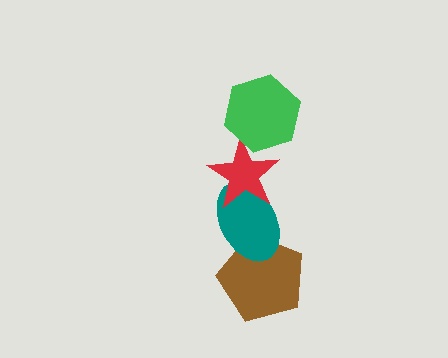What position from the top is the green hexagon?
The green hexagon is 1st from the top.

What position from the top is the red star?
The red star is 2nd from the top.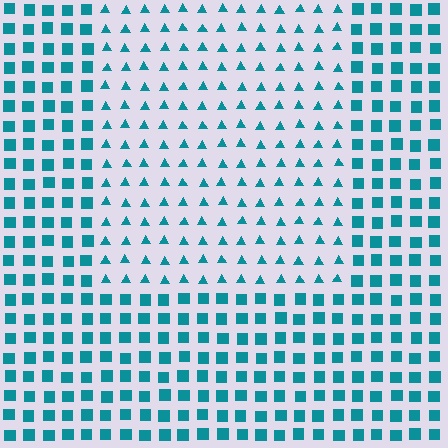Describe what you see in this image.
The image is filled with small teal elements arranged in a uniform grid. A rectangle-shaped region contains triangles, while the surrounding area contains squares. The boundary is defined purely by the change in element shape.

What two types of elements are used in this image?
The image uses triangles inside the rectangle region and squares outside it.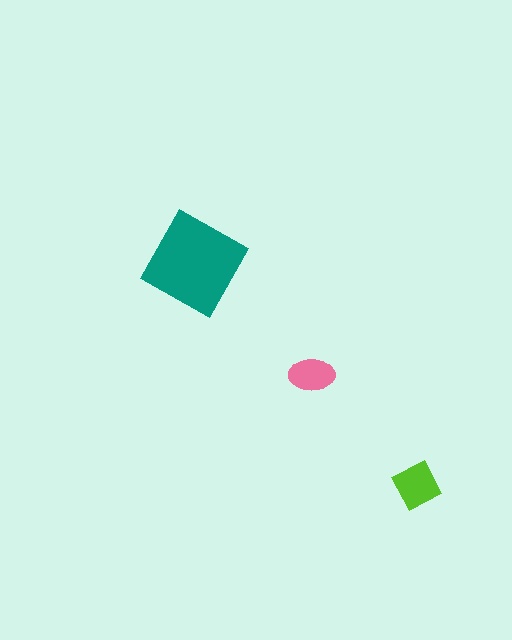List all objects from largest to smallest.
The teal square, the lime diamond, the pink ellipse.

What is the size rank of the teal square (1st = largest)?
1st.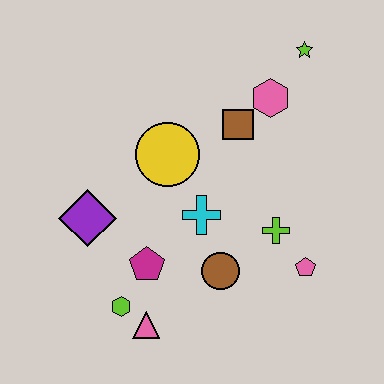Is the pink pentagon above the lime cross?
No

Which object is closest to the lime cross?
The pink pentagon is closest to the lime cross.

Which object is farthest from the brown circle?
The lime star is farthest from the brown circle.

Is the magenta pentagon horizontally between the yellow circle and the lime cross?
No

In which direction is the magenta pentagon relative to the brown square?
The magenta pentagon is below the brown square.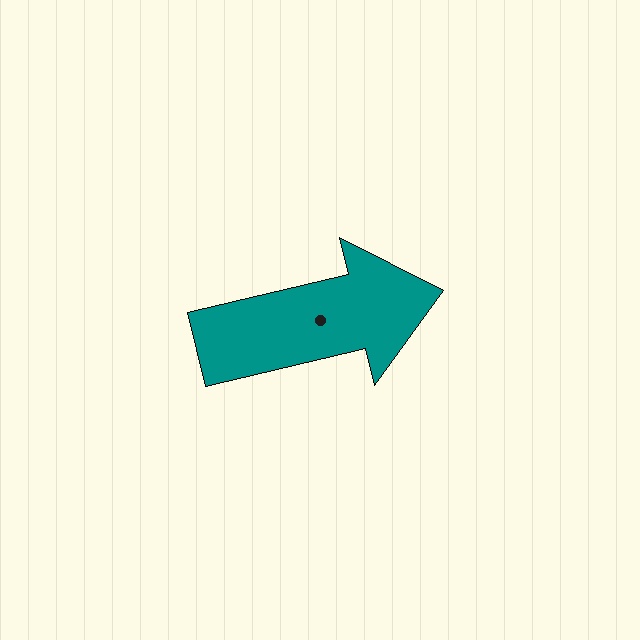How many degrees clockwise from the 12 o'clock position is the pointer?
Approximately 77 degrees.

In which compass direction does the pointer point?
East.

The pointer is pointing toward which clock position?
Roughly 3 o'clock.